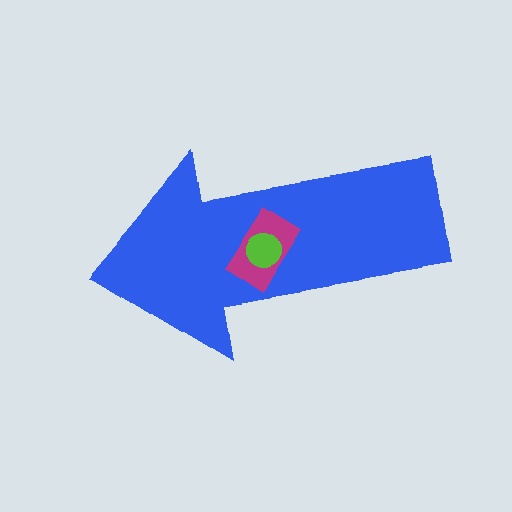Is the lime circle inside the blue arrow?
Yes.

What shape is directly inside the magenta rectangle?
The lime circle.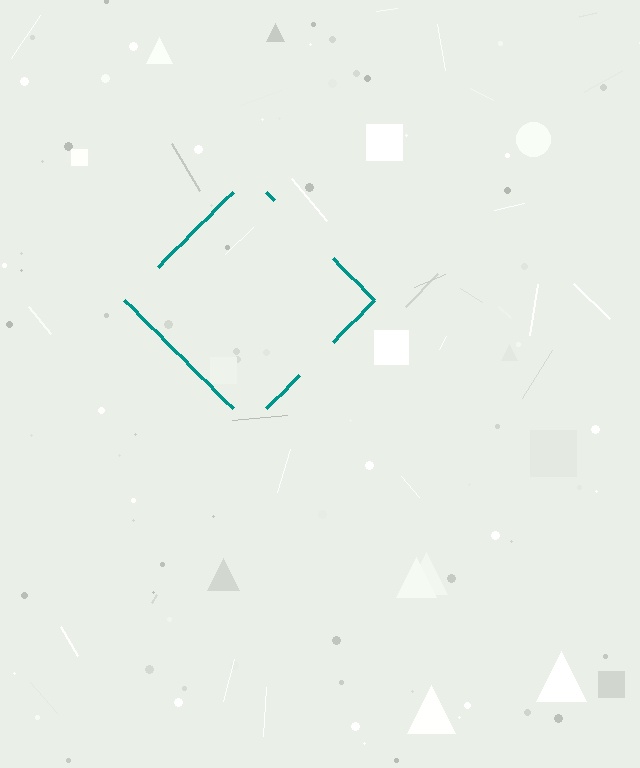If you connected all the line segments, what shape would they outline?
They would outline a diamond.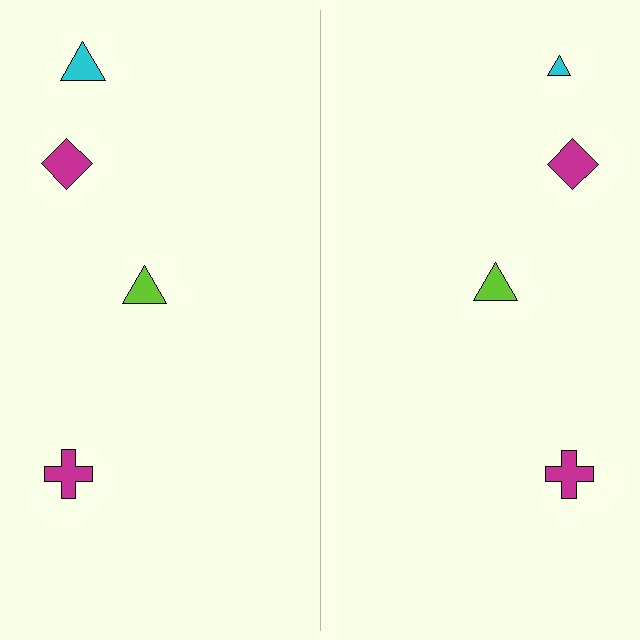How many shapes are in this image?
There are 8 shapes in this image.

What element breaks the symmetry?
The cyan triangle on the right side has a different size than its mirror counterpart.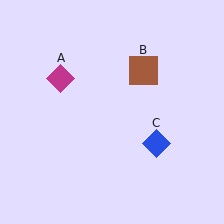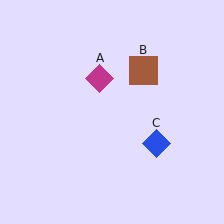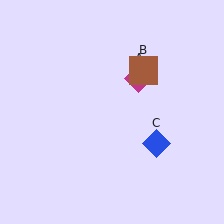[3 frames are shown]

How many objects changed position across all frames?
1 object changed position: magenta diamond (object A).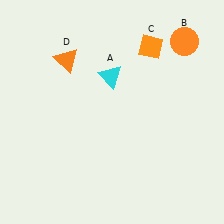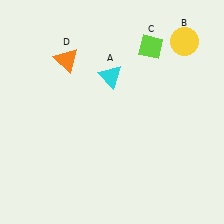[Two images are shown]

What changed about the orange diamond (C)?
In Image 1, C is orange. In Image 2, it changed to lime.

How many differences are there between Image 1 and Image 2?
There are 2 differences between the two images.